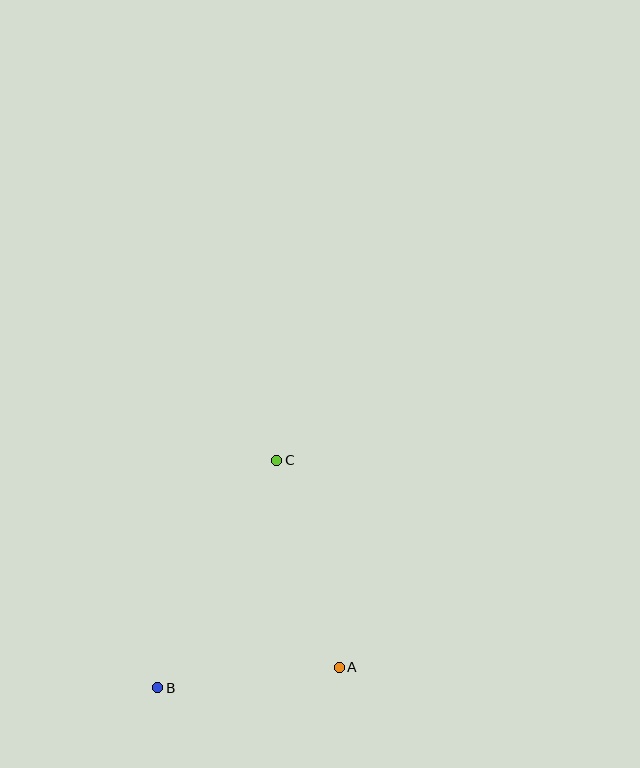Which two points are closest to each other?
Points A and B are closest to each other.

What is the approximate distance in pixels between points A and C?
The distance between A and C is approximately 216 pixels.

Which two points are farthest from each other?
Points B and C are farthest from each other.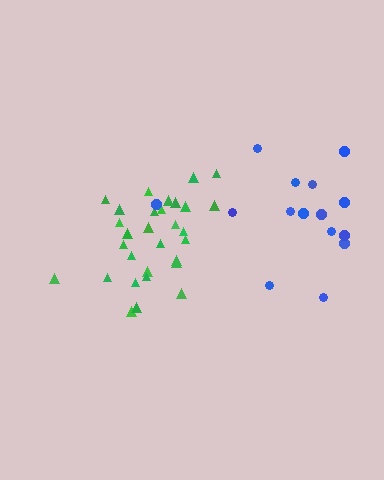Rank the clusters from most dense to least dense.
green, blue.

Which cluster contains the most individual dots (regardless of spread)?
Green (30).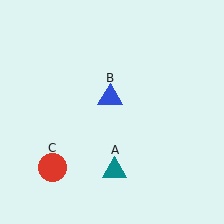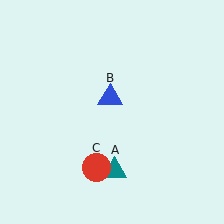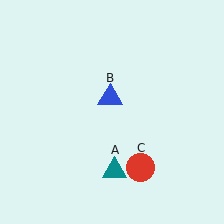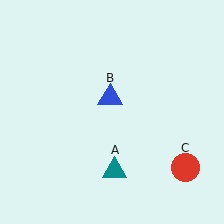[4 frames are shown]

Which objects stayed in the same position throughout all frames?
Teal triangle (object A) and blue triangle (object B) remained stationary.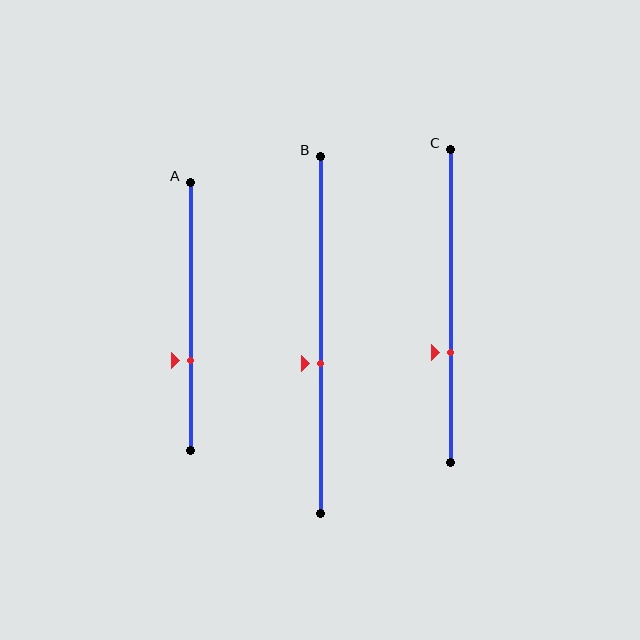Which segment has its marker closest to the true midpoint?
Segment B has its marker closest to the true midpoint.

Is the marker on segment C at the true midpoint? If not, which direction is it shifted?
No, the marker on segment C is shifted downward by about 15% of the segment length.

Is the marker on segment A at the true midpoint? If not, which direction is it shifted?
No, the marker on segment A is shifted downward by about 16% of the segment length.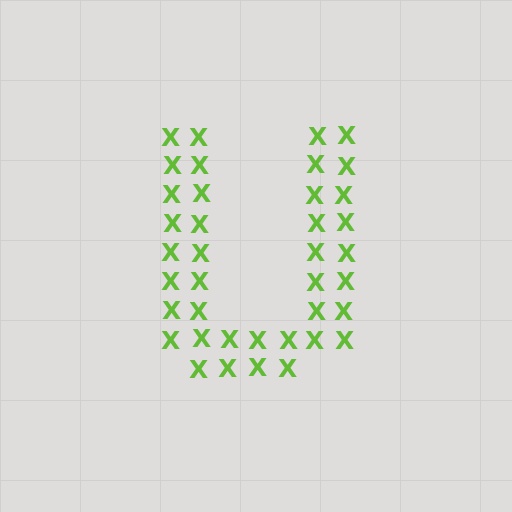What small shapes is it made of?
It is made of small letter X's.